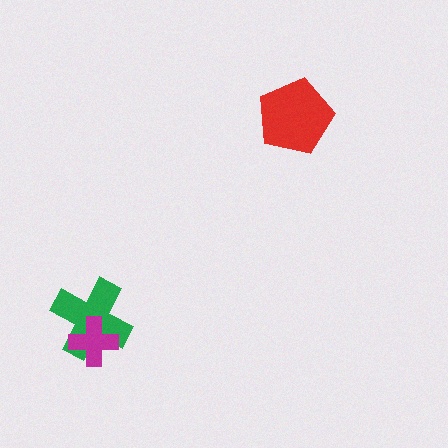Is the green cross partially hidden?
Yes, it is partially covered by another shape.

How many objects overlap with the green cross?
1 object overlaps with the green cross.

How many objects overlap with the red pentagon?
0 objects overlap with the red pentagon.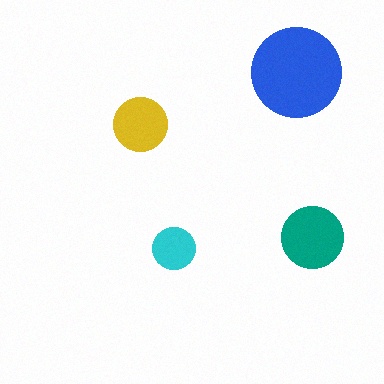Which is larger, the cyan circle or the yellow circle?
The yellow one.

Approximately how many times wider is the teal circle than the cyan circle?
About 1.5 times wider.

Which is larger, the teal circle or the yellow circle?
The teal one.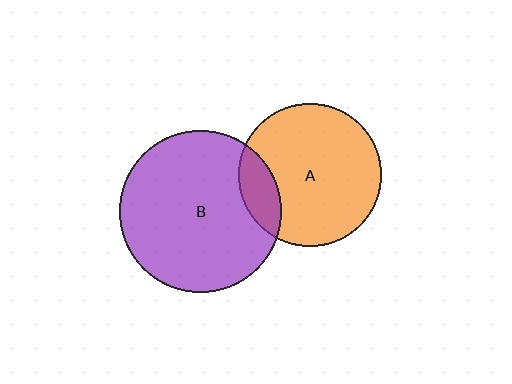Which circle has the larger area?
Circle B (purple).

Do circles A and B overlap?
Yes.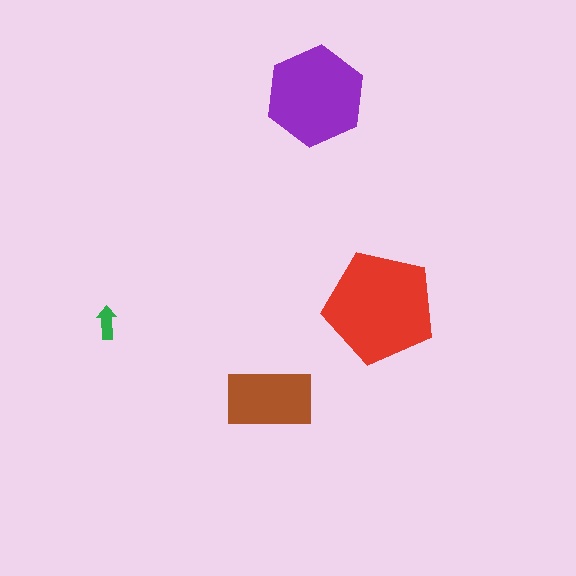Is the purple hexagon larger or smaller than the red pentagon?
Smaller.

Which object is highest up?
The purple hexagon is topmost.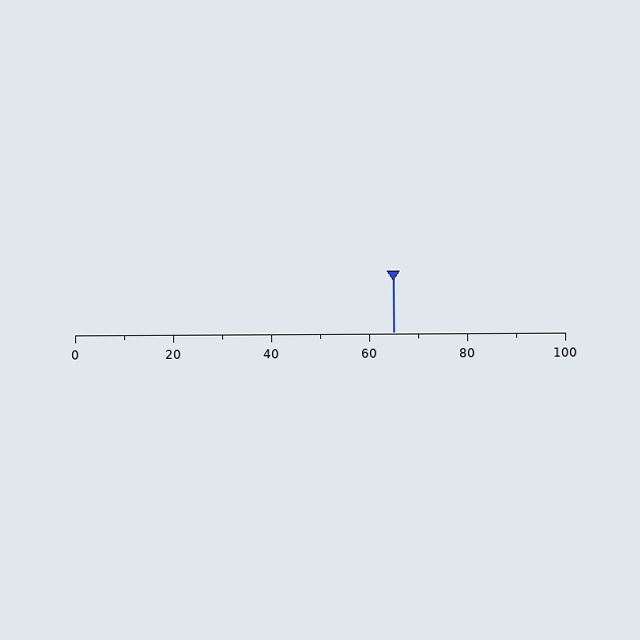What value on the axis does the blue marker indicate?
The marker indicates approximately 65.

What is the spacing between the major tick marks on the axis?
The major ticks are spaced 20 apart.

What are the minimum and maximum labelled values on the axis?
The axis runs from 0 to 100.